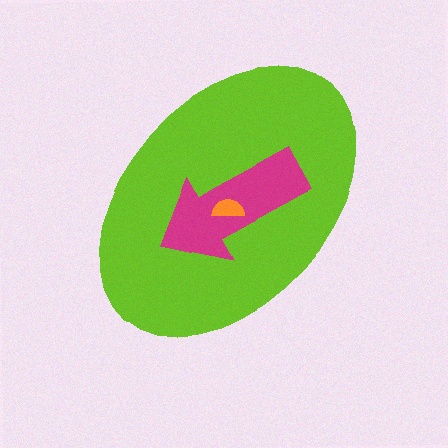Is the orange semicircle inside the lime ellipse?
Yes.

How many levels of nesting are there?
3.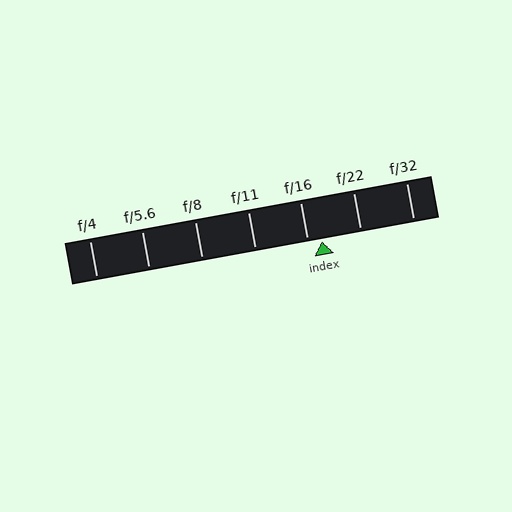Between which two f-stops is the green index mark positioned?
The index mark is between f/16 and f/22.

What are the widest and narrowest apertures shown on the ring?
The widest aperture shown is f/4 and the narrowest is f/32.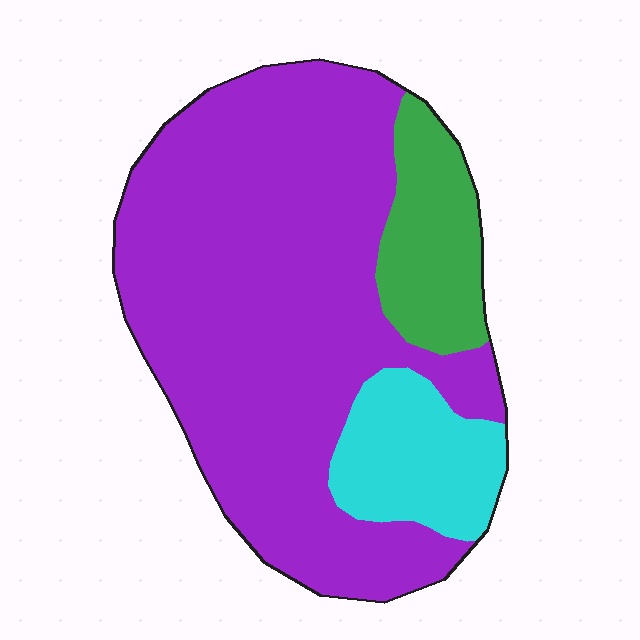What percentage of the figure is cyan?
Cyan covers about 15% of the figure.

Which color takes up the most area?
Purple, at roughly 75%.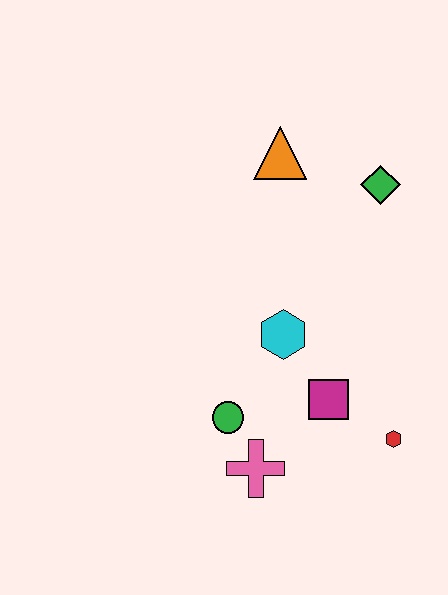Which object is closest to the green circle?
The pink cross is closest to the green circle.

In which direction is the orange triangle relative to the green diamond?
The orange triangle is to the left of the green diamond.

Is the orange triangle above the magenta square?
Yes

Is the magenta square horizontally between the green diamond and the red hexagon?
No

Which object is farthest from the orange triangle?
The pink cross is farthest from the orange triangle.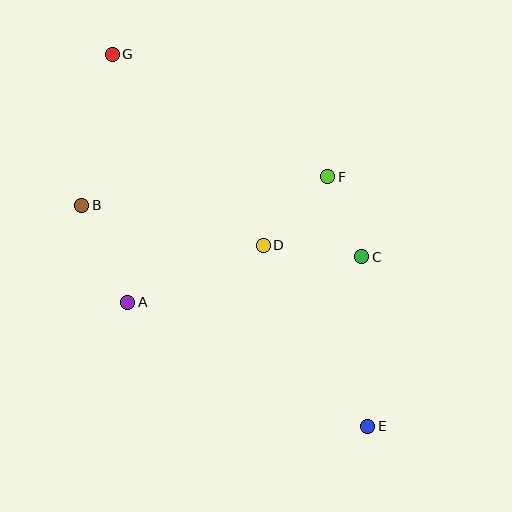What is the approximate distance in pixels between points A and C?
The distance between A and C is approximately 239 pixels.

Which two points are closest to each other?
Points C and F are closest to each other.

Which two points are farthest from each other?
Points E and G are farthest from each other.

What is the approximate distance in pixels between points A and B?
The distance between A and B is approximately 107 pixels.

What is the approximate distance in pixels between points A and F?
The distance between A and F is approximately 236 pixels.